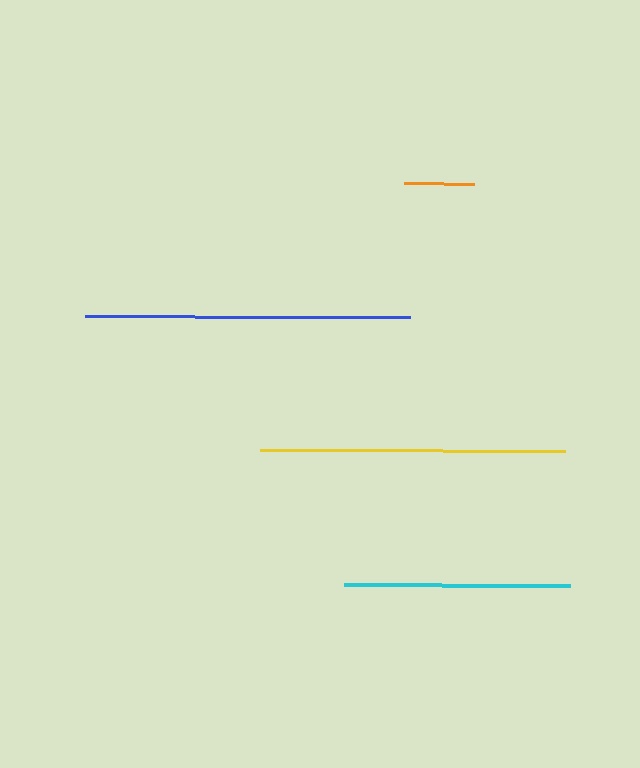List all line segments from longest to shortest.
From longest to shortest: blue, yellow, cyan, orange.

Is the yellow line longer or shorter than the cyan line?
The yellow line is longer than the cyan line.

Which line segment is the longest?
The blue line is the longest at approximately 325 pixels.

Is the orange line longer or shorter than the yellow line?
The yellow line is longer than the orange line.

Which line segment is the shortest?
The orange line is the shortest at approximately 70 pixels.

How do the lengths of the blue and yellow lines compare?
The blue and yellow lines are approximately the same length.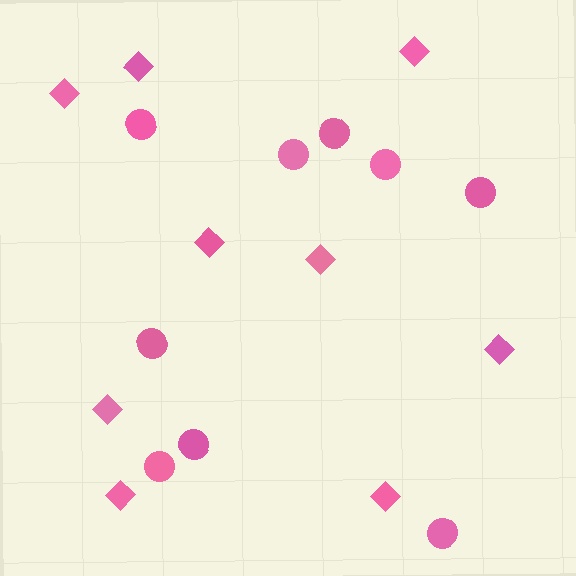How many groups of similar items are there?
There are 2 groups: one group of diamonds (9) and one group of circles (9).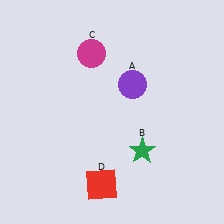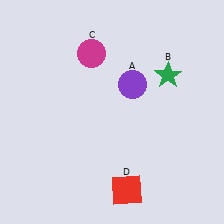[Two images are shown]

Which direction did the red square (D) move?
The red square (D) moved right.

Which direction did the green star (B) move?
The green star (B) moved up.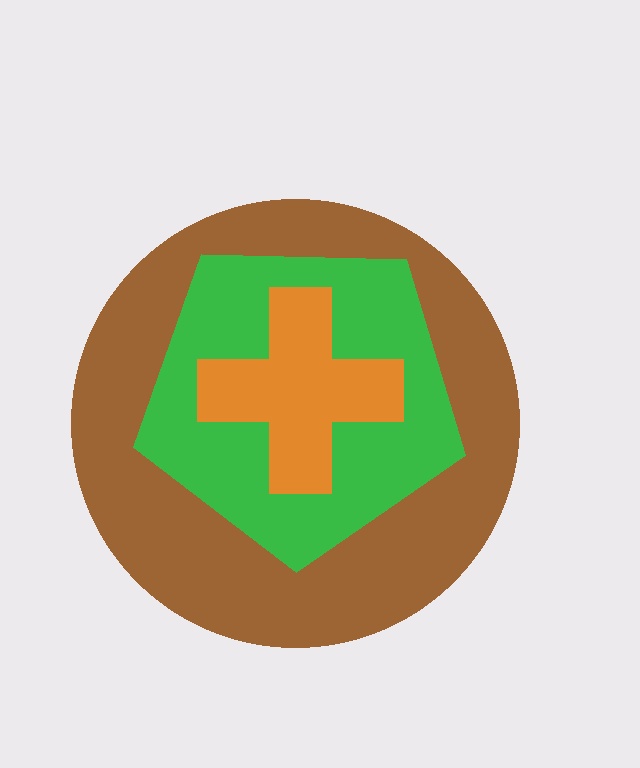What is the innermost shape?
The orange cross.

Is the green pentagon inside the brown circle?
Yes.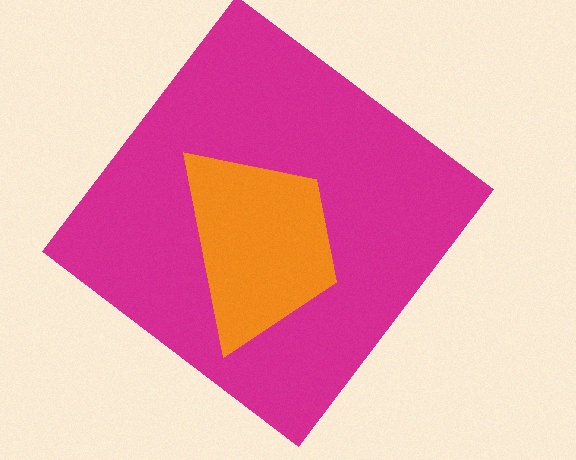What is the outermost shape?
The magenta diamond.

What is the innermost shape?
The orange trapezoid.